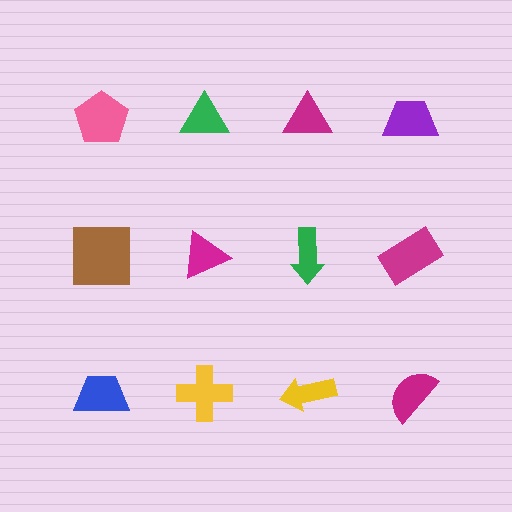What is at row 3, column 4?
A magenta semicircle.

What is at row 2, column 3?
A green arrow.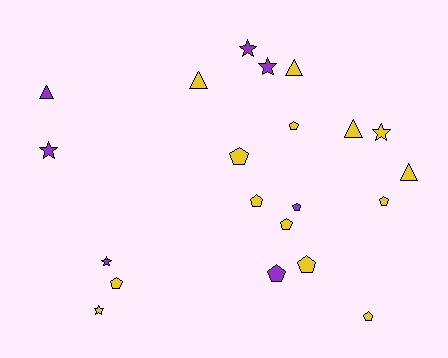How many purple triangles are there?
There is 1 purple triangle.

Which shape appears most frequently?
Pentagon, with 10 objects.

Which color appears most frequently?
Yellow, with 14 objects.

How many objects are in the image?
There are 21 objects.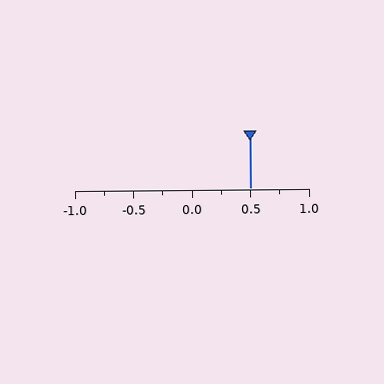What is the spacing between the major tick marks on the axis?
The major ticks are spaced 0.5 apart.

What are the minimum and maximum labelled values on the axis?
The axis runs from -1.0 to 1.0.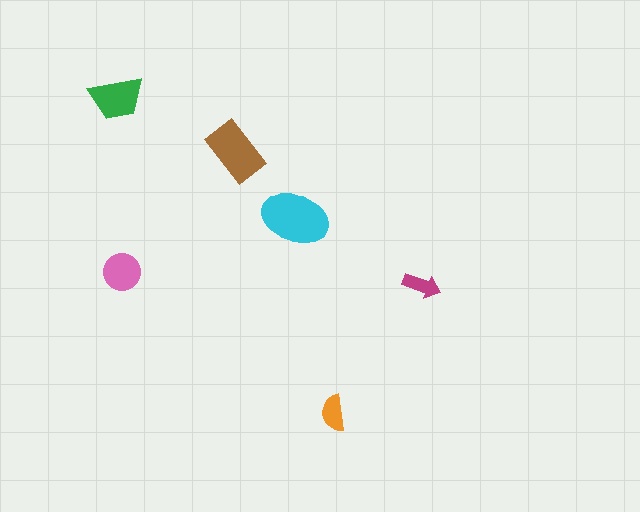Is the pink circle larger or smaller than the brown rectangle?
Smaller.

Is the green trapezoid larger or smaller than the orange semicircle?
Larger.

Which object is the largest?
The cyan ellipse.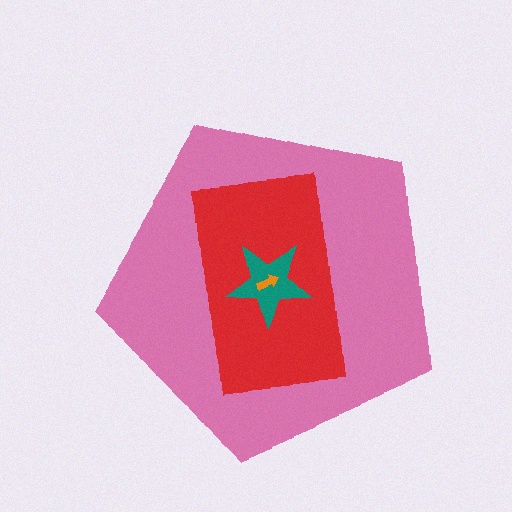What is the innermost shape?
The orange arrow.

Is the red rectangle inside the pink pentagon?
Yes.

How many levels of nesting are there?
4.